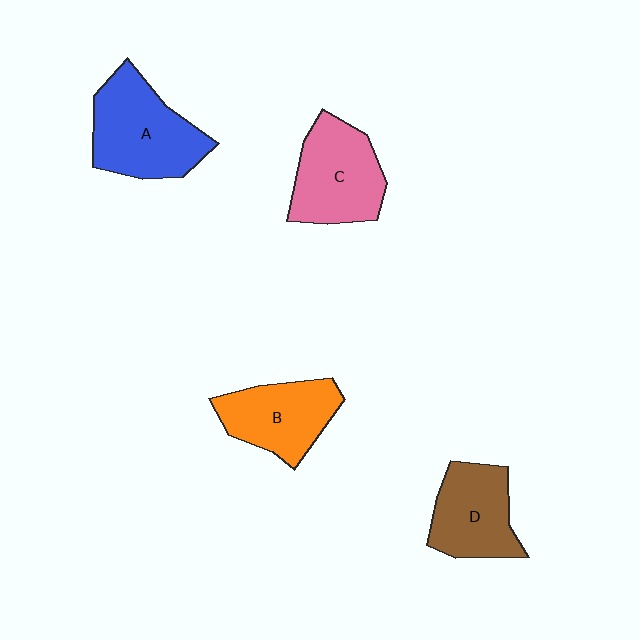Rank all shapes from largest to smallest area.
From largest to smallest: A (blue), C (pink), B (orange), D (brown).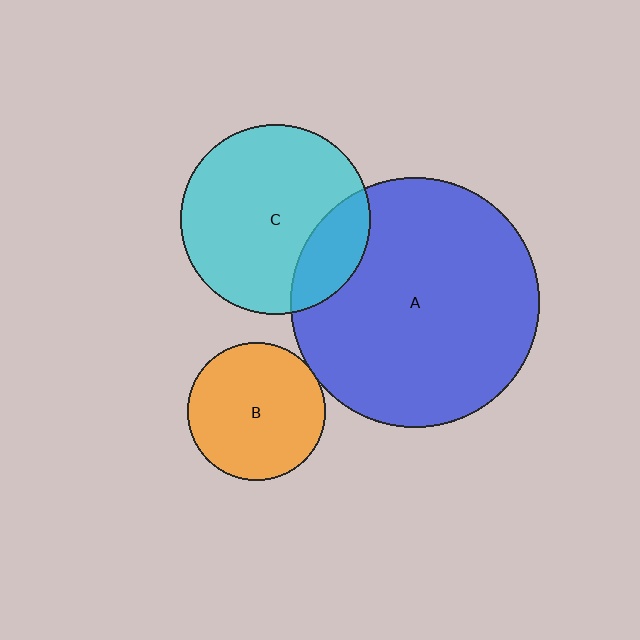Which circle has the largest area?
Circle A (blue).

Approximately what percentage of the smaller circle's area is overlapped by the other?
Approximately 5%.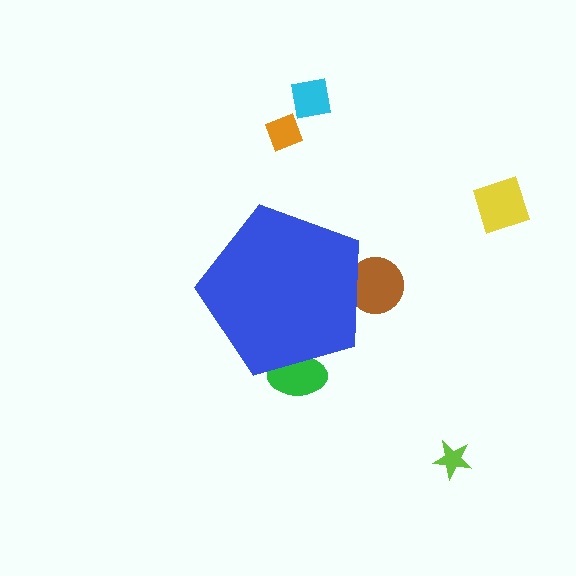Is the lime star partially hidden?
No, the lime star is fully visible.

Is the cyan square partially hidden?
No, the cyan square is fully visible.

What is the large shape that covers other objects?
A blue pentagon.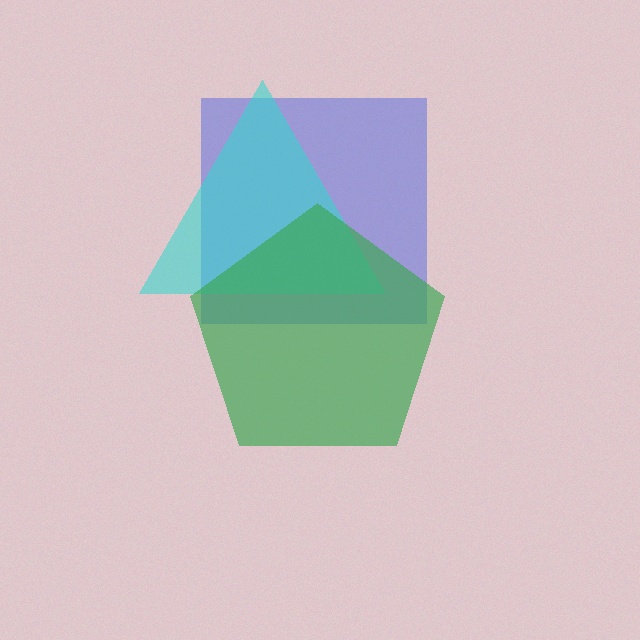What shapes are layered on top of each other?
The layered shapes are: a blue square, a cyan triangle, a green pentagon.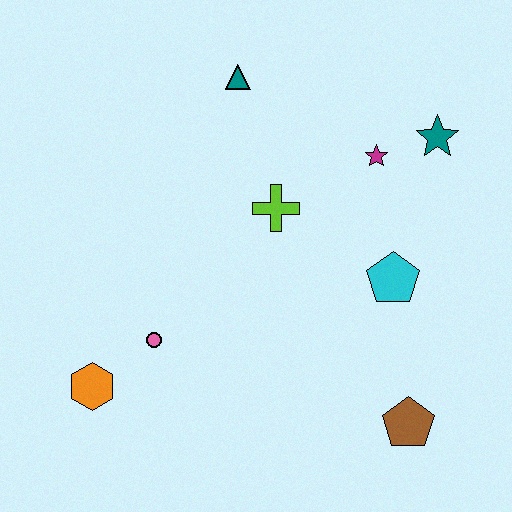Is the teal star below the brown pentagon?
No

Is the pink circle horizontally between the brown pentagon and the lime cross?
No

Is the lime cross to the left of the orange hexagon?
No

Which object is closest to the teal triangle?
The lime cross is closest to the teal triangle.